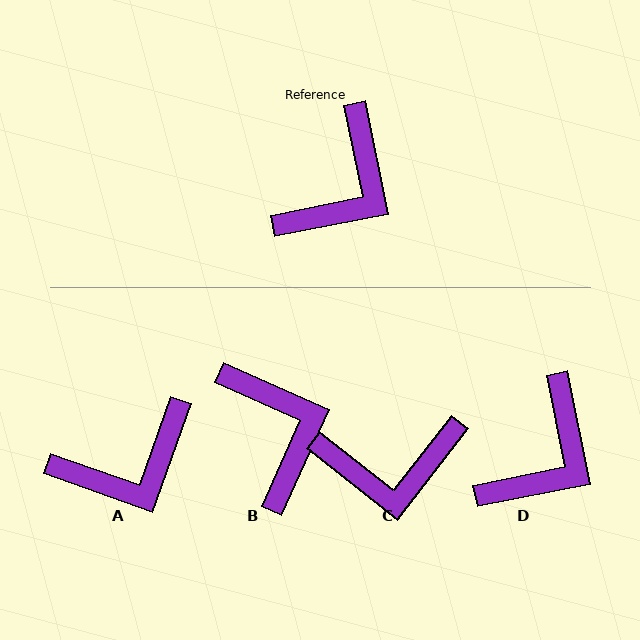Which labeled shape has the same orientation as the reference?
D.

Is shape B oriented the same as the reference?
No, it is off by about 54 degrees.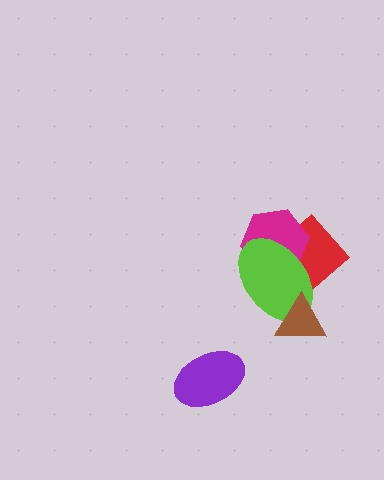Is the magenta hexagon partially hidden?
Yes, it is partially covered by another shape.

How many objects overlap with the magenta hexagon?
2 objects overlap with the magenta hexagon.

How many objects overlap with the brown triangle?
1 object overlaps with the brown triangle.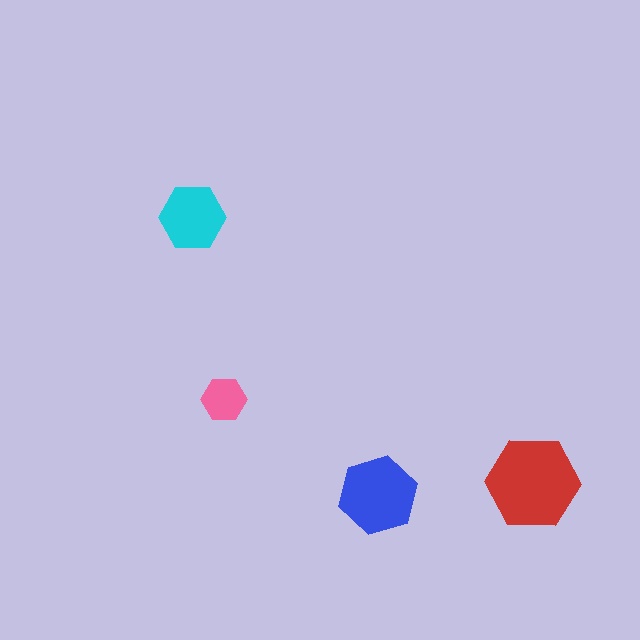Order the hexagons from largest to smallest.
the red one, the blue one, the cyan one, the pink one.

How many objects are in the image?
There are 4 objects in the image.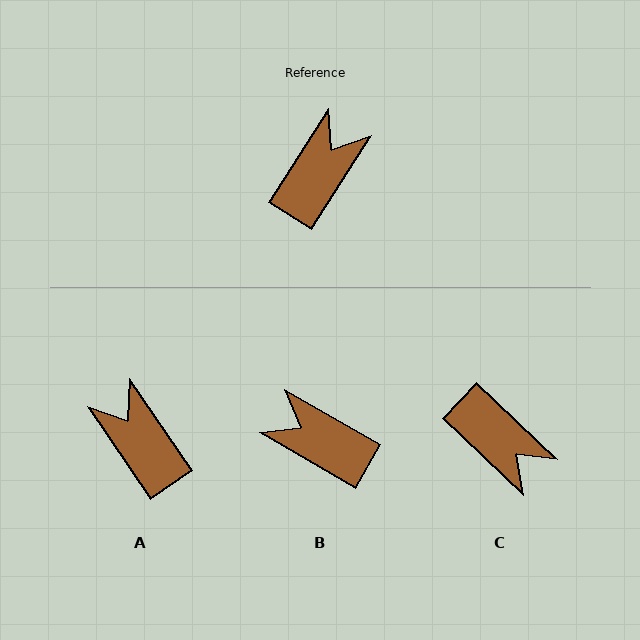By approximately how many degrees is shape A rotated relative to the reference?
Approximately 66 degrees counter-clockwise.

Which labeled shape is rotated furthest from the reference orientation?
C, about 101 degrees away.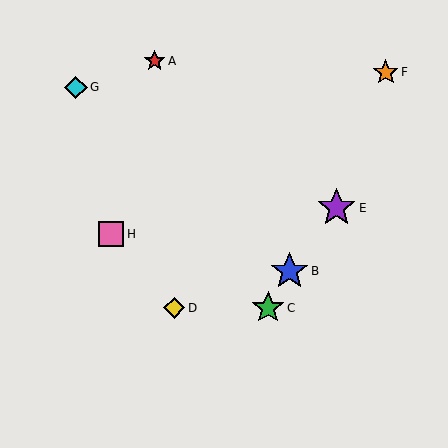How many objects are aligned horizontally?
2 objects (C, D) are aligned horizontally.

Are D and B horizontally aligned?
No, D is at y≈308 and B is at y≈271.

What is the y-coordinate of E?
Object E is at y≈208.